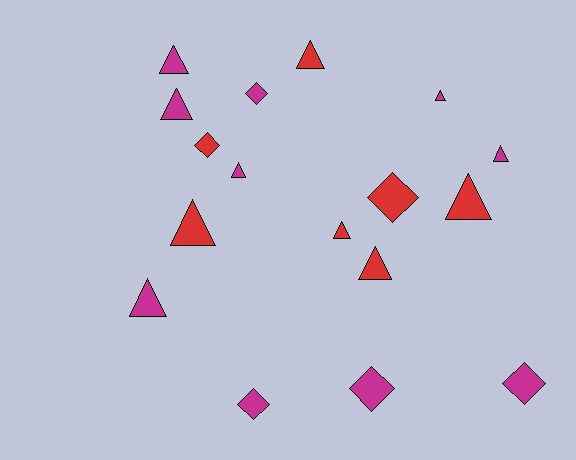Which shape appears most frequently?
Triangle, with 11 objects.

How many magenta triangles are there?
There are 6 magenta triangles.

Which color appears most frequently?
Magenta, with 10 objects.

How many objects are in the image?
There are 17 objects.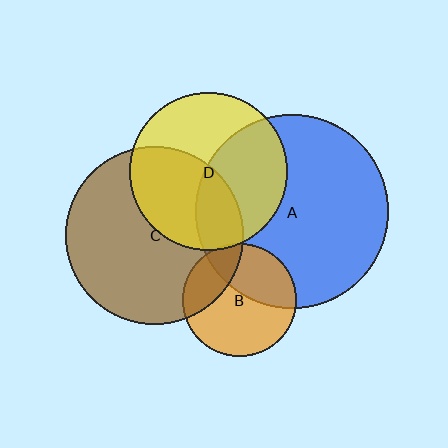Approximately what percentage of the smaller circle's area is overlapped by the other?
Approximately 15%.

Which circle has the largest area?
Circle A (blue).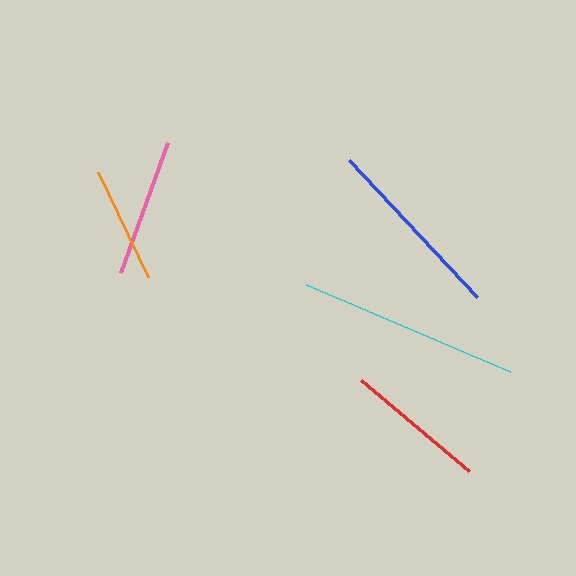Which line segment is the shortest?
The orange line is the shortest at approximately 116 pixels.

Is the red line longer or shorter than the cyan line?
The cyan line is longer than the red line.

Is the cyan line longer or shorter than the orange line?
The cyan line is longer than the orange line.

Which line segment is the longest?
The cyan line is the longest at approximately 221 pixels.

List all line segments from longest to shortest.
From longest to shortest: cyan, blue, red, pink, orange.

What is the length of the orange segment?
The orange segment is approximately 116 pixels long.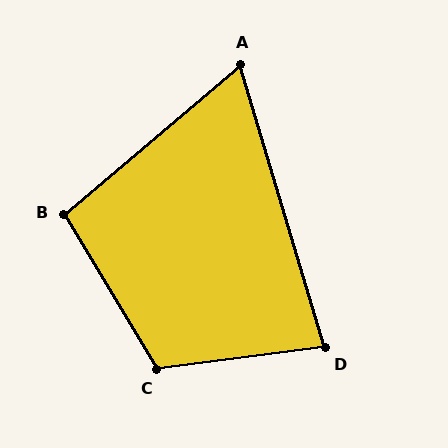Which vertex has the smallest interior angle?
A, at approximately 66 degrees.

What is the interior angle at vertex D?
Approximately 80 degrees (acute).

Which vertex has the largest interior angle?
C, at approximately 114 degrees.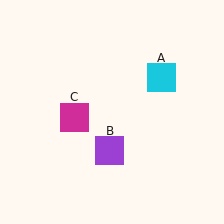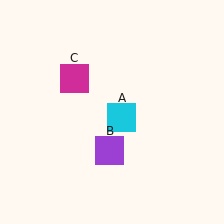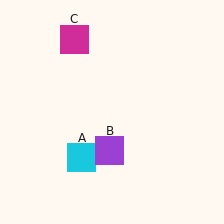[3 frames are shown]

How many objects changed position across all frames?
2 objects changed position: cyan square (object A), magenta square (object C).